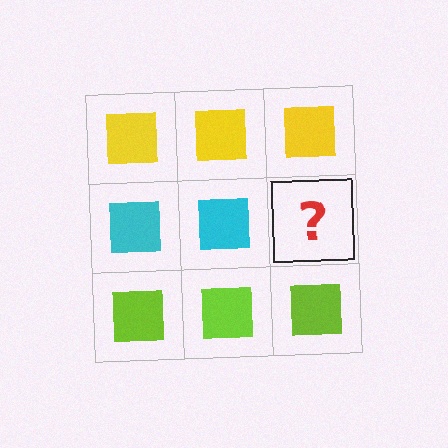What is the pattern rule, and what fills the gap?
The rule is that each row has a consistent color. The gap should be filled with a cyan square.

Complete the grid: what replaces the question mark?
The question mark should be replaced with a cyan square.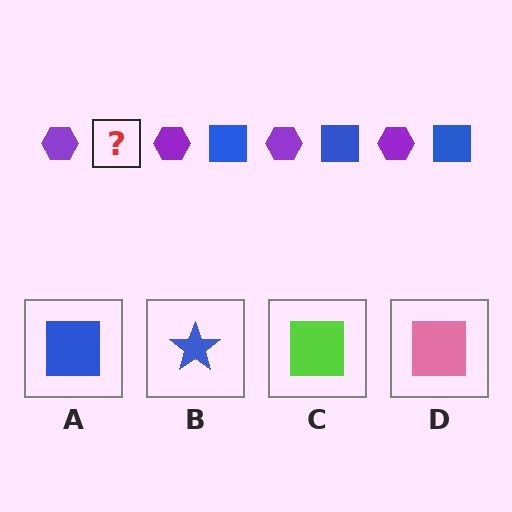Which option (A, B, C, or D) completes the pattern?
A.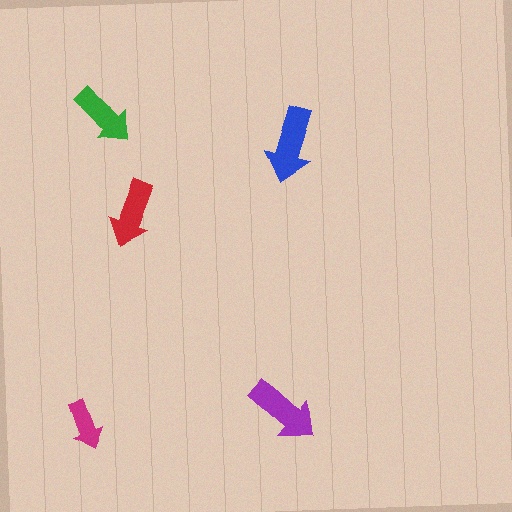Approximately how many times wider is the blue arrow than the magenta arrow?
About 1.5 times wider.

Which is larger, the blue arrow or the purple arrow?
The blue one.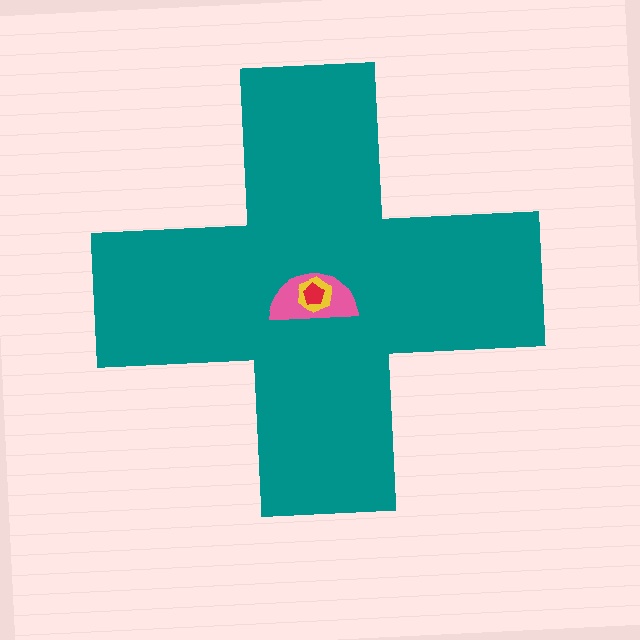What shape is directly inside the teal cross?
The pink semicircle.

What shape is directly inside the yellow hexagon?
The red pentagon.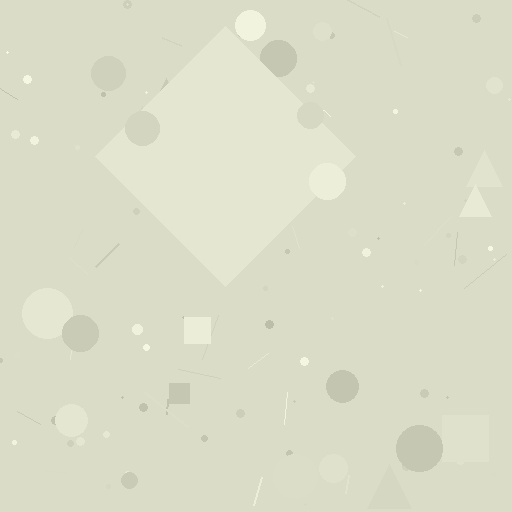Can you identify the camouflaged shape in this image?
The camouflaged shape is a diamond.